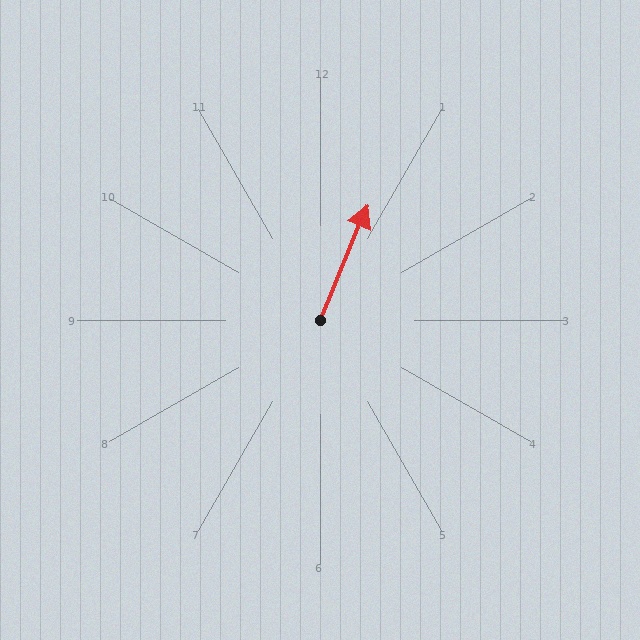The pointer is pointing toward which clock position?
Roughly 1 o'clock.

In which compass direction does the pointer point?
North.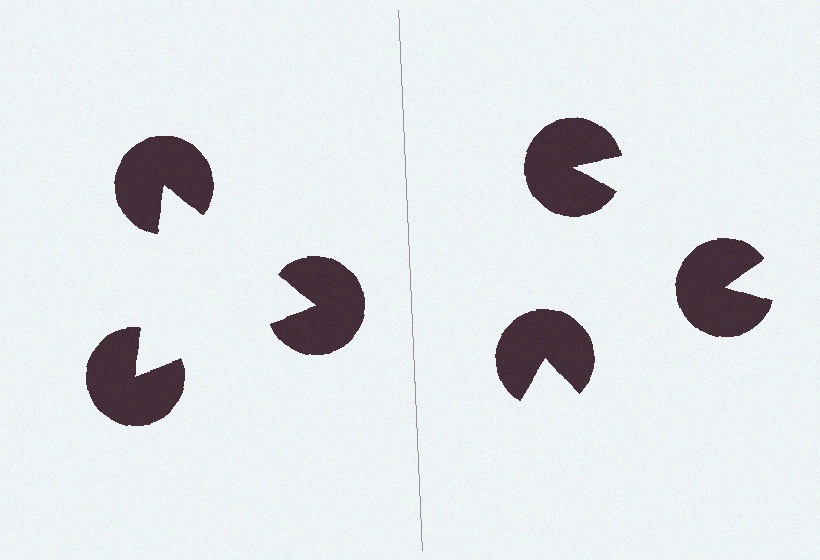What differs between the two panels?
The pac-man discs are positioned identically on both sides; only the wedge orientations differ. On the left they align to a triangle; on the right they are misaligned.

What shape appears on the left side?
An illusory triangle.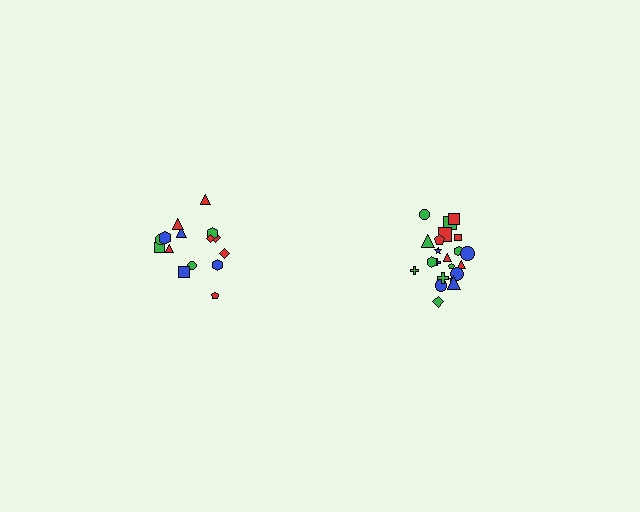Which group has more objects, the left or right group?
The right group.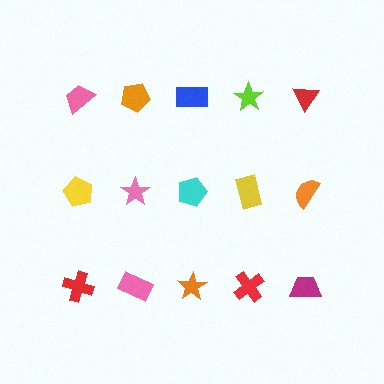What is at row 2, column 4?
A yellow rectangle.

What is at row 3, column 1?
A red cross.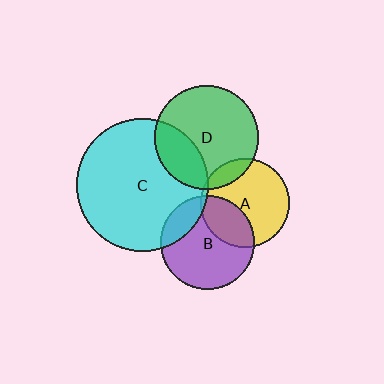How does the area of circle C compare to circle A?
Approximately 2.3 times.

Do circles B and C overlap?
Yes.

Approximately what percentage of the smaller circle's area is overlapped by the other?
Approximately 20%.